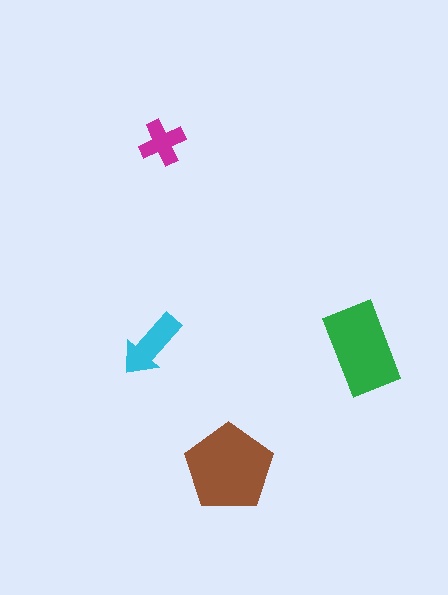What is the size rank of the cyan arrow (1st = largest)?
3rd.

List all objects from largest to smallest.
The brown pentagon, the green rectangle, the cyan arrow, the magenta cross.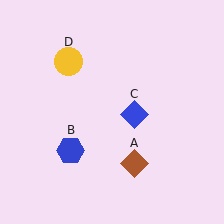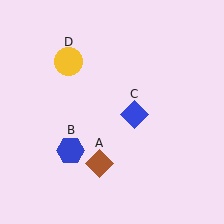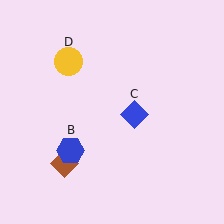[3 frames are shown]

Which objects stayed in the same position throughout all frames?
Blue hexagon (object B) and blue diamond (object C) and yellow circle (object D) remained stationary.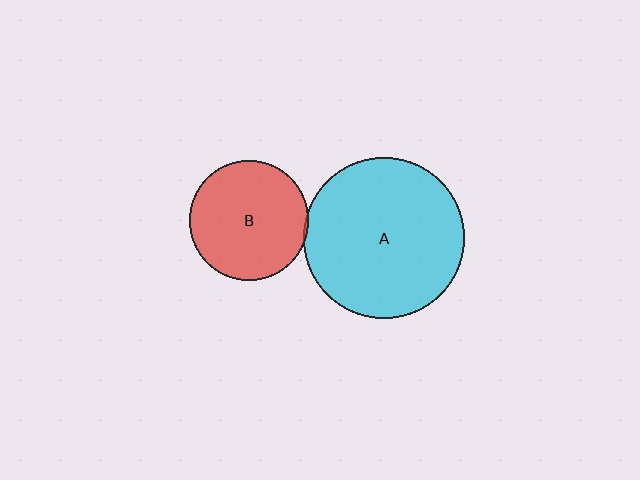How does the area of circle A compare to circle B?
Approximately 1.8 times.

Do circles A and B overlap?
Yes.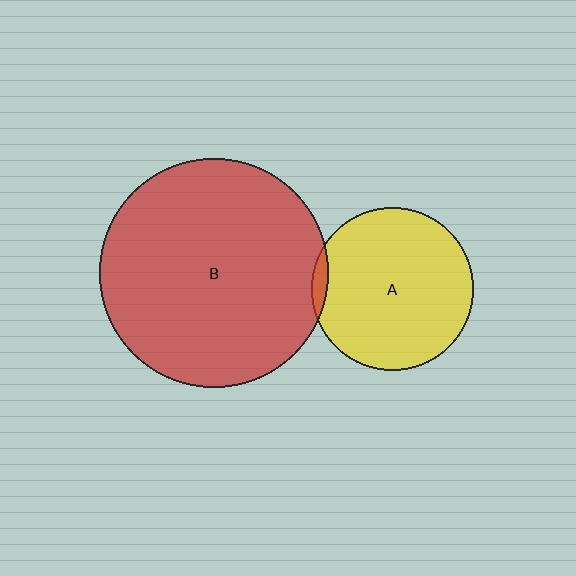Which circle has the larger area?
Circle B (red).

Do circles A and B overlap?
Yes.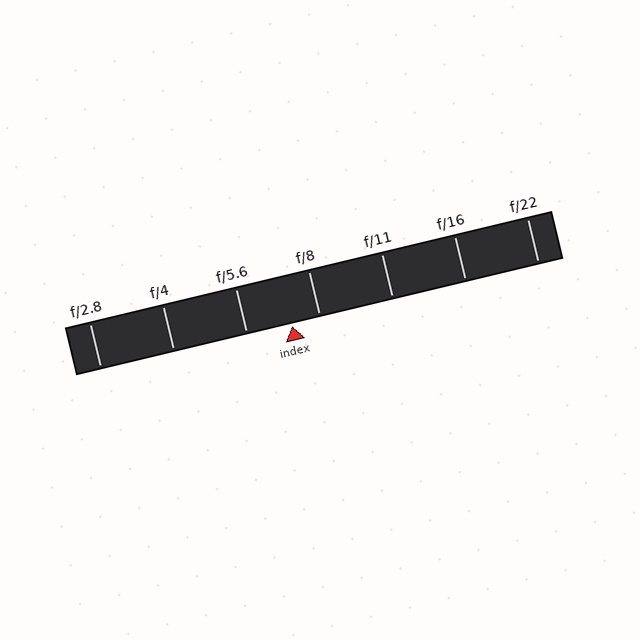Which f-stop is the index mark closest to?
The index mark is closest to f/8.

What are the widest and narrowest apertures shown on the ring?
The widest aperture shown is f/2.8 and the narrowest is f/22.